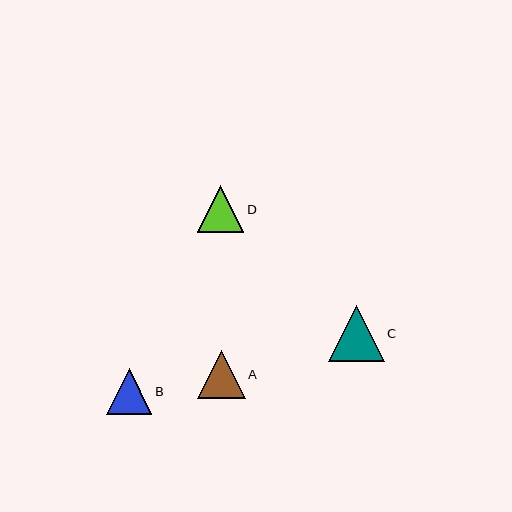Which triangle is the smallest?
Triangle B is the smallest with a size of approximately 45 pixels.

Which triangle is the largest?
Triangle C is the largest with a size of approximately 56 pixels.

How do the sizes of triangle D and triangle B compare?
Triangle D and triangle B are approximately the same size.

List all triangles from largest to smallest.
From largest to smallest: C, A, D, B.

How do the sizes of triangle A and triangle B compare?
Triangle A and triangle B are approximately the same size.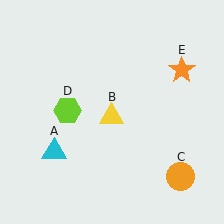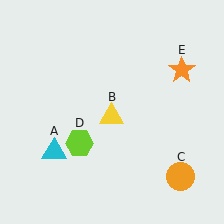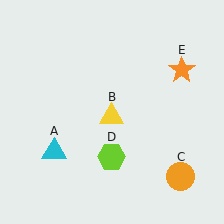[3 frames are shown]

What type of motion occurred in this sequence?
The lime hexagon (object D) rotated counterclockwise around the center of the scene.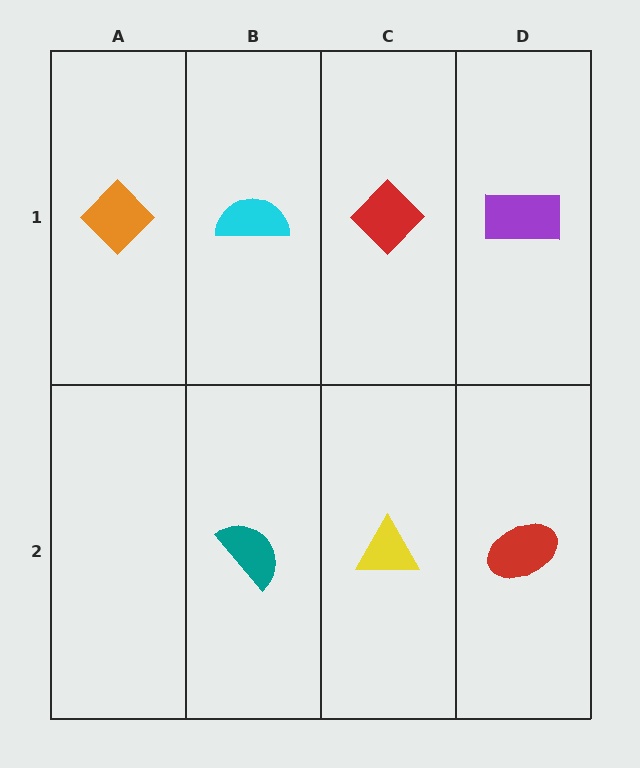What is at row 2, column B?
A teal semicircle.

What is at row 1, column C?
A red diamond.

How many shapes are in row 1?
4 shapes.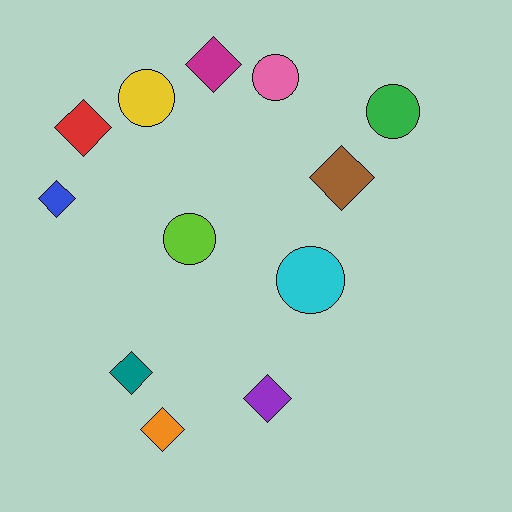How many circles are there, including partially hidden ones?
There are 5 circles.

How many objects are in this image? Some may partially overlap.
There are 12 objects.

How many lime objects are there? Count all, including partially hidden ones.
There is 1 lime object.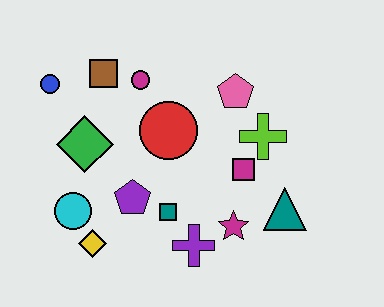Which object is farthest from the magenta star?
The blue circle is farthest from the magenta star.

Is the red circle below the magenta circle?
Yes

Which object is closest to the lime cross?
The magenta square is closest to the lime cross.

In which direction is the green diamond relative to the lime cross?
The green diamond is to the left of the lime cross.